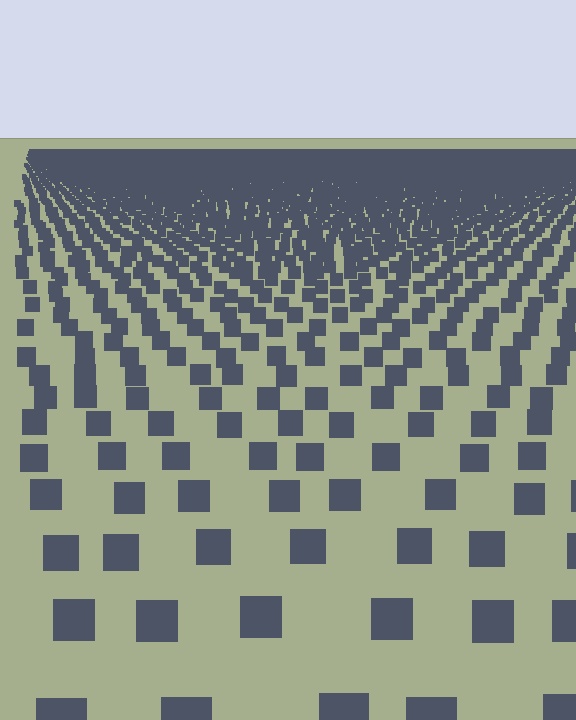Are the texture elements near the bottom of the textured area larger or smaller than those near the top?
Larger. Near the bottom, elements are closer to the viewer and appear at a bigger on-screen size.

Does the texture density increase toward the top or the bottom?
Density increases toward the top.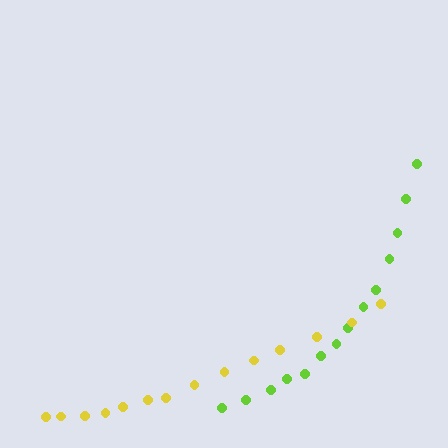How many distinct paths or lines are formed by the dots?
There are 2 distinct paths.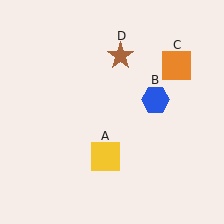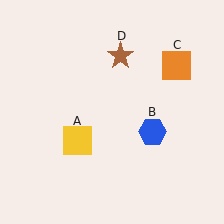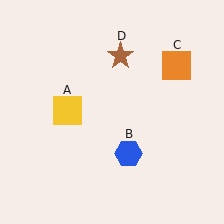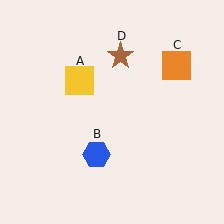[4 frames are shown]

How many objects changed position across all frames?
2 objects changed position: yellow square (object A), blue hexagon (object B).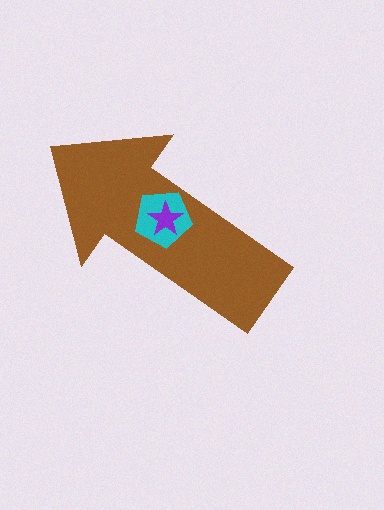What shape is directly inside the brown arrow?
The cyan pentagon.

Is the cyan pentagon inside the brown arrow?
Yes.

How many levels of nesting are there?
3.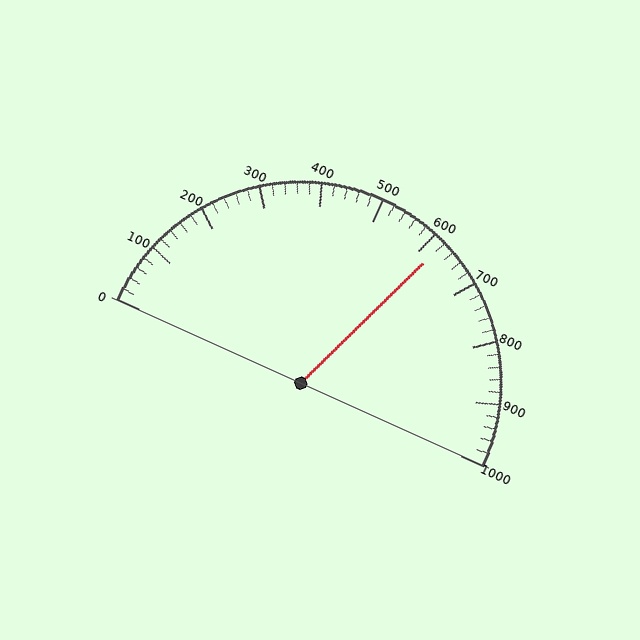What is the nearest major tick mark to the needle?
The nearest major tick mark is 600.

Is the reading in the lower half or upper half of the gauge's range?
The reading is in the upper half of the range (0 to 1000).